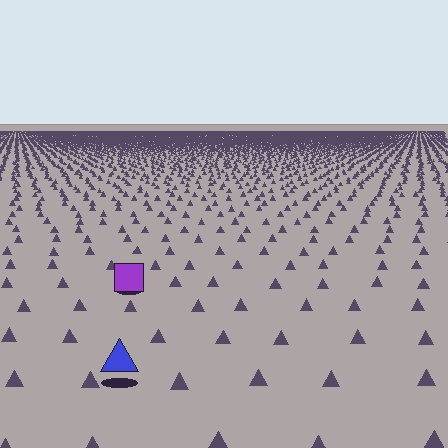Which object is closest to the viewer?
The blue triangle is closest. The texture marks near it are larger and more spread out.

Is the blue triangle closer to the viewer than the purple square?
Yes. The blue triangle is closer — you can tell from the texture gradient: the ground texture is coarser near it.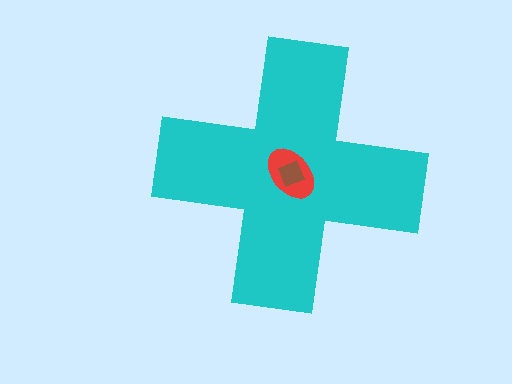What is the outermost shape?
The cyan cross.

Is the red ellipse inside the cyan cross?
Yes.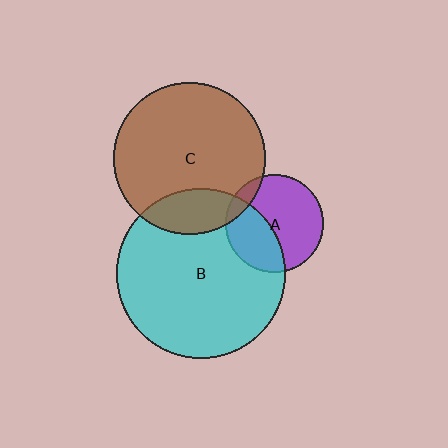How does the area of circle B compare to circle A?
Approximately 3.0 times.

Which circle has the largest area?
Circle B (cyan).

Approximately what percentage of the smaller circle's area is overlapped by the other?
Approximately 10%.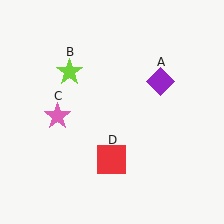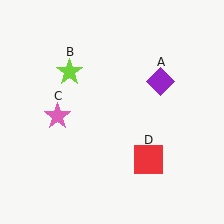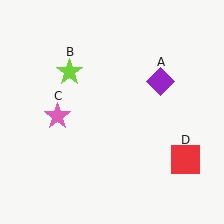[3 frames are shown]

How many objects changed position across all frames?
1 object changed position: red square (object D).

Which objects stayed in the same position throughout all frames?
Purple diamond (object A) and lime star (object B) and pink star (object C) remained stationary.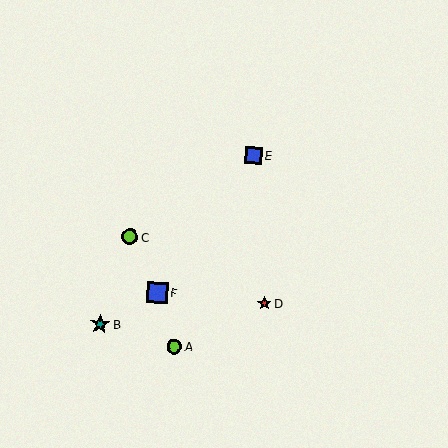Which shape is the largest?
The blue square (labeled F) is the largest.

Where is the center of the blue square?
The center of the blue square is at (253, 156).